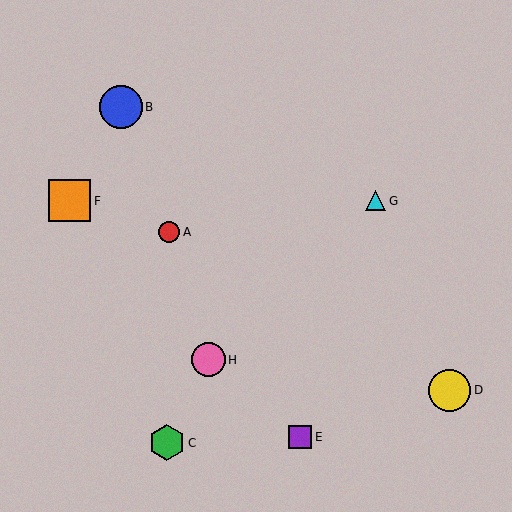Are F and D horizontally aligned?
No, F is at y≈200 and D is at y≈390.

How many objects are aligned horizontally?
2 objects (F, G) are aligned horizontally.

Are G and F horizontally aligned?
Yes, both are at y≈201.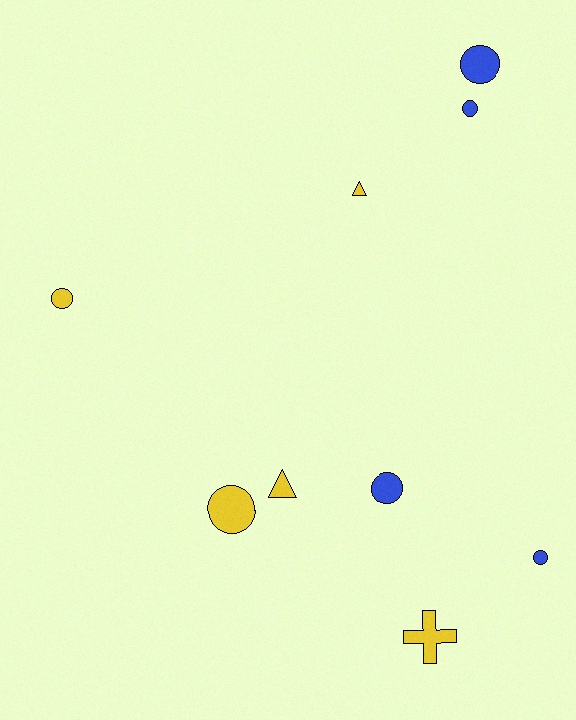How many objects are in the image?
There are 9 objects.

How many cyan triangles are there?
There are no cyan triangles.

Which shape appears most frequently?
Circle, with 6 objects.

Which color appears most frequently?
Yellow, with 5 objects.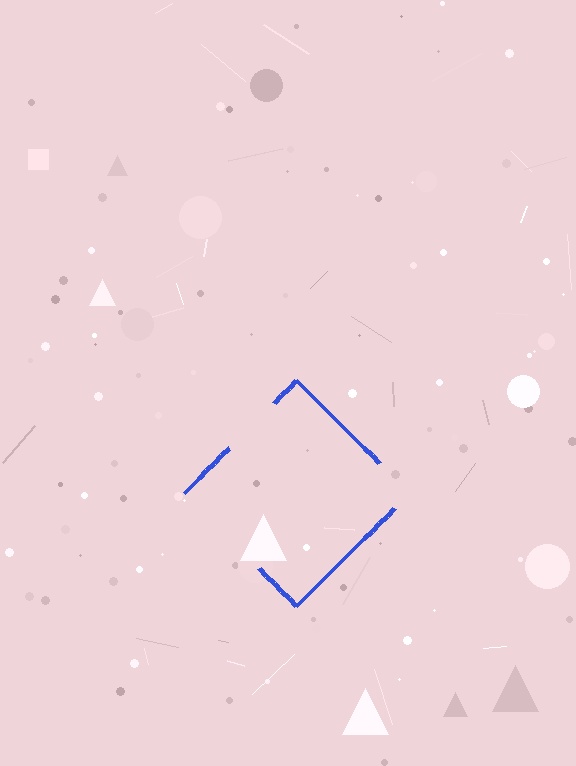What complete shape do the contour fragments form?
The contour fragments form a diamond.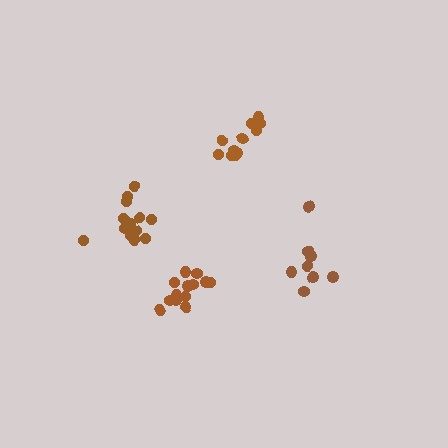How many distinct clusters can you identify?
There are 4 distinct clusters.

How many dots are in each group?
Group 1: 8 dots, Group 2: 13 dots, Group 3: 11 dots, Group 4: 14 dots (46 total).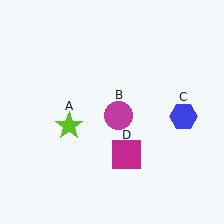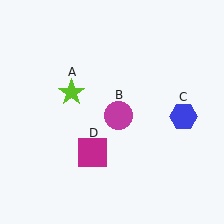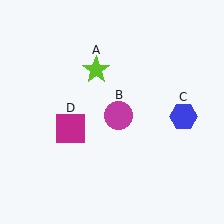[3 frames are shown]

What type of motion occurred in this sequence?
The lime star (object A), magenta square (object D) rotated clockwise around the center of the scene.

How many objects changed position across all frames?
2 objects changed position: lime star (object A), magenta square (object D).